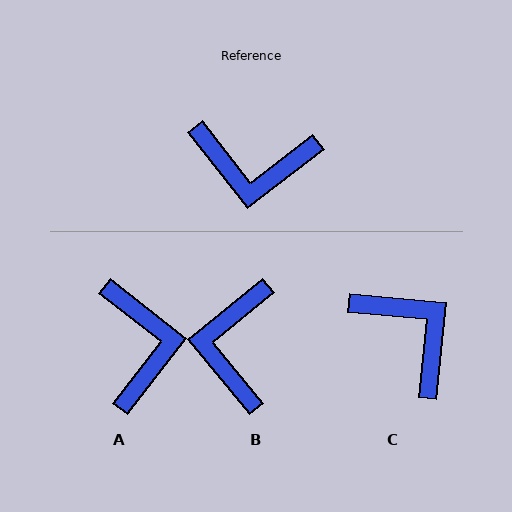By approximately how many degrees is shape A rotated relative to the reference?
Approximately 104 degrees counter-clockwise.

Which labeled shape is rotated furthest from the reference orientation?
C, about 137 degrees away.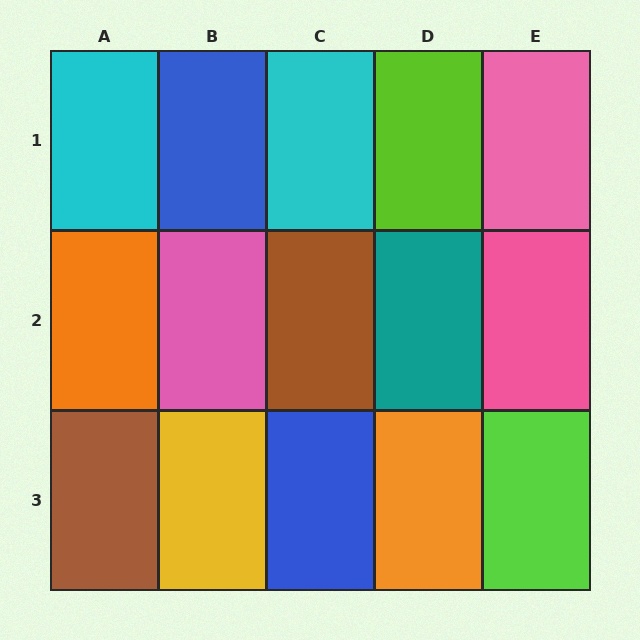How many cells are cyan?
2 cells are cyan.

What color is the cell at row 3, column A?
Brown.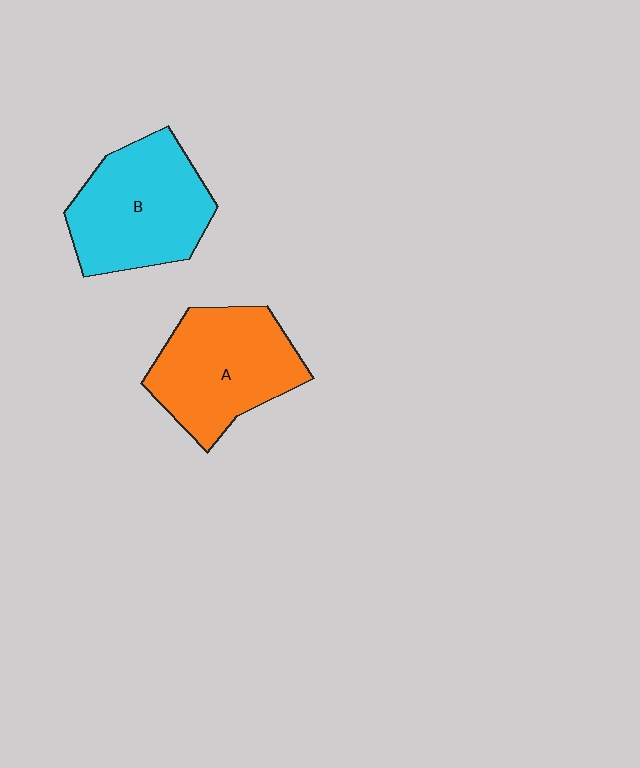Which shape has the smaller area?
Shape A (orange).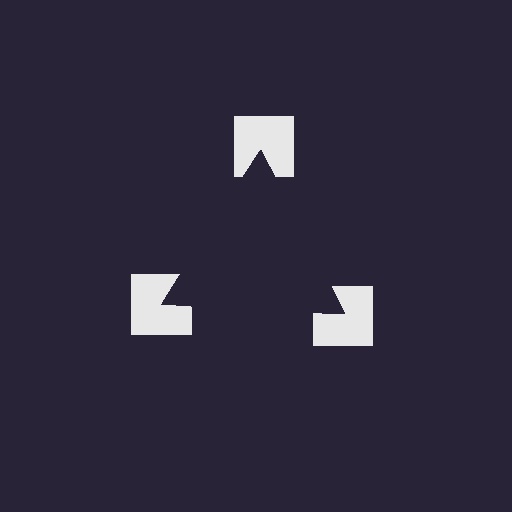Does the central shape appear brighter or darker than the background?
It typically appears slightly darker than the background, even though no actual brightness change is drawn.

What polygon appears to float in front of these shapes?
An illusory triangle — its edges are inferred from the aligned wedge cuts in the notched squares, not physically drawn.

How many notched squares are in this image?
There are 3 — one at each vertex of the illusory triangle.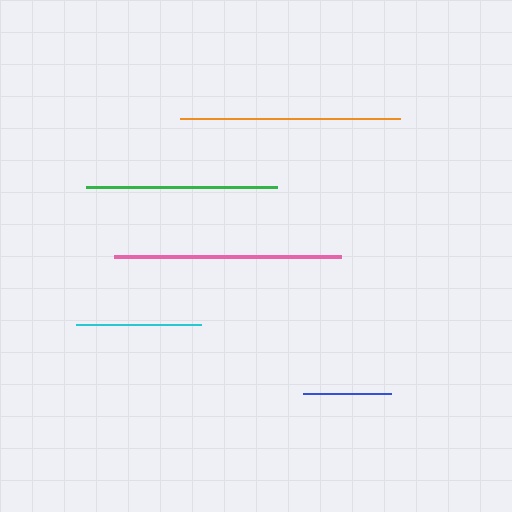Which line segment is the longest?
The pink line is the longest at approximately 227 pixels.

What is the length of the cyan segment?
The cyan segment is approximately 125 pixels long.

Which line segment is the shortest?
The blue line is the shortest at approximately 88 pixels.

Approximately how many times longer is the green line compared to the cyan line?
The green line is approximately 1.5 times the length of the cyan line.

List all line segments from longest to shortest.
From longest to shortest: pink, orange, green, cyan, blue.